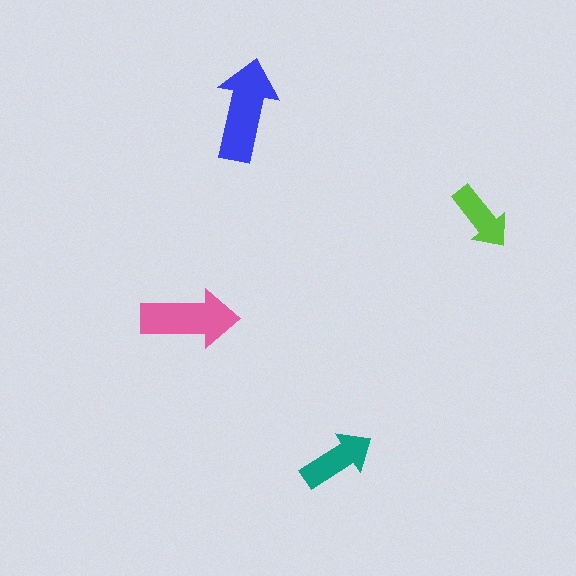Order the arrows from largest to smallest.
the blue one, the pink one, the teal one, the lime one.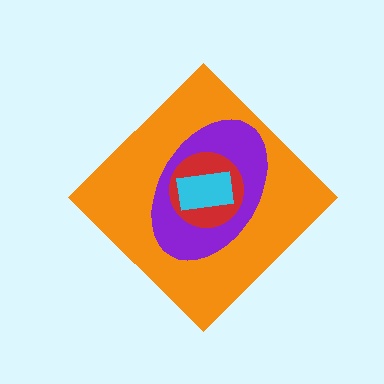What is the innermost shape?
The cyan rectangle.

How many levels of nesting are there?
4.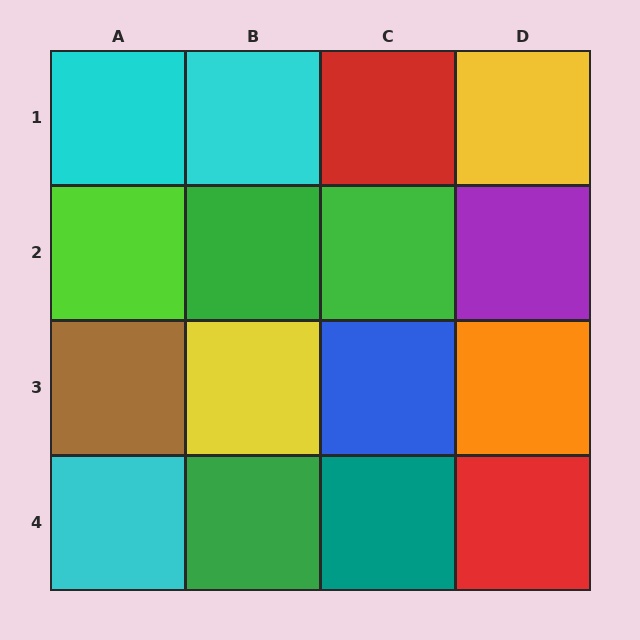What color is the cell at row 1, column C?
Red.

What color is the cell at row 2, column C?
Green.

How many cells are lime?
1 cell is lime.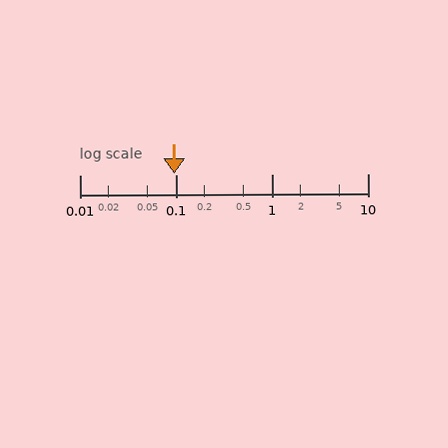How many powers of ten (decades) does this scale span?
The scale spans 3 decades, from 0.01 to 10.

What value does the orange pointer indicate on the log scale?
The pointer indicates approximately 0.097.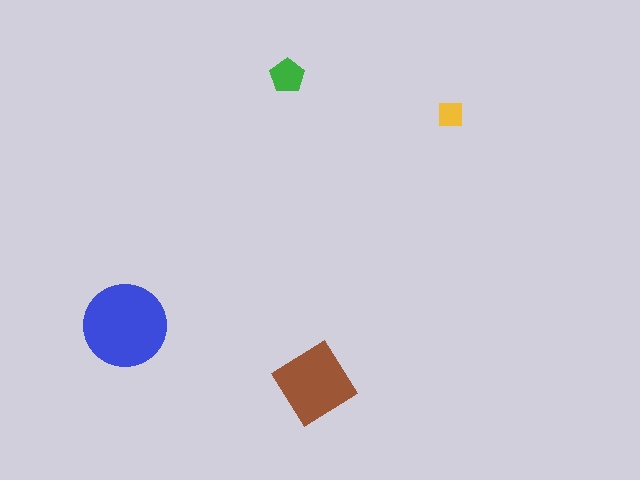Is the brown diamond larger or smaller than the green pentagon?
Larger.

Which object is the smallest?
The yellow square.